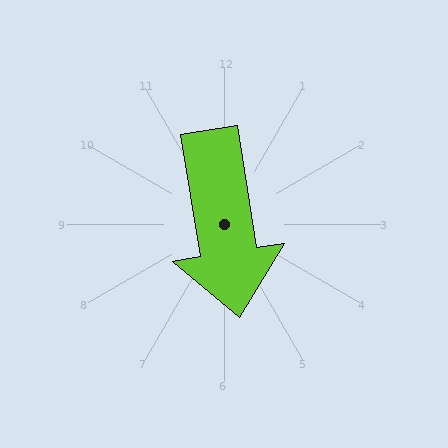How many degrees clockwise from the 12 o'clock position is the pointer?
Approximately 171 degrees.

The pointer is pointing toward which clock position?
Roughly 6 o'clock.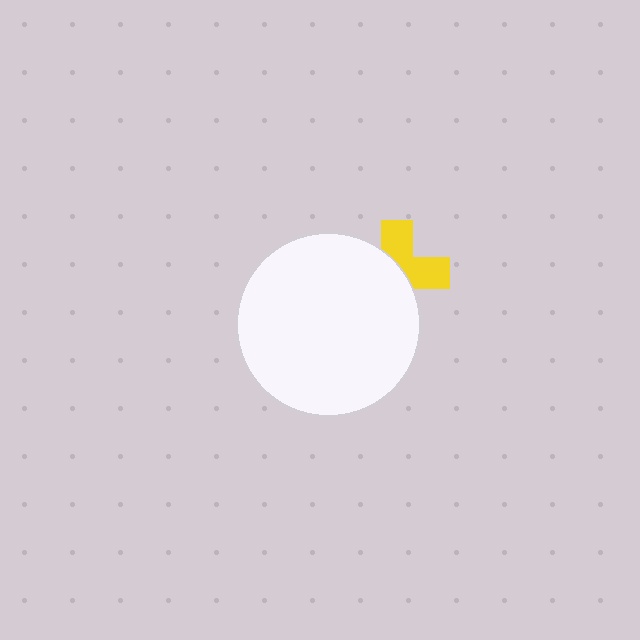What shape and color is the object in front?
The object in front is a white circle.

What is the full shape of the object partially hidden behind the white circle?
The partially hidden object is a yellow cross.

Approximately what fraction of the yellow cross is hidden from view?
Roughly 55% of the yellow cross is hidden behind the white circle.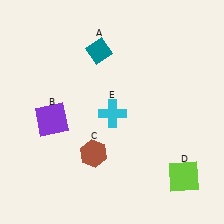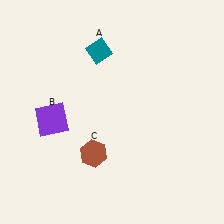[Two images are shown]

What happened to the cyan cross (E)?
The cyan cross (E) was removed in Image 2. It was in the bottom-right area of Image 1.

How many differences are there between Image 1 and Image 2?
There are 2 differences between the two images.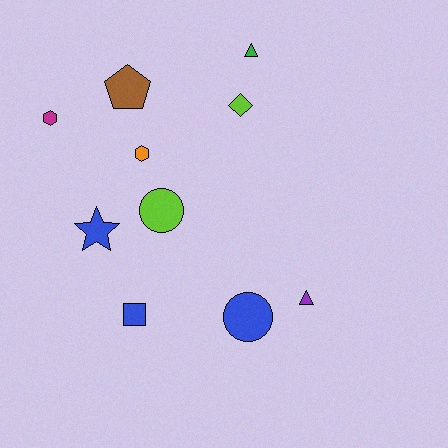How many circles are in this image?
There are 2 circles.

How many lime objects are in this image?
There are 2 lime objects.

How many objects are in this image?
There are 10 objects.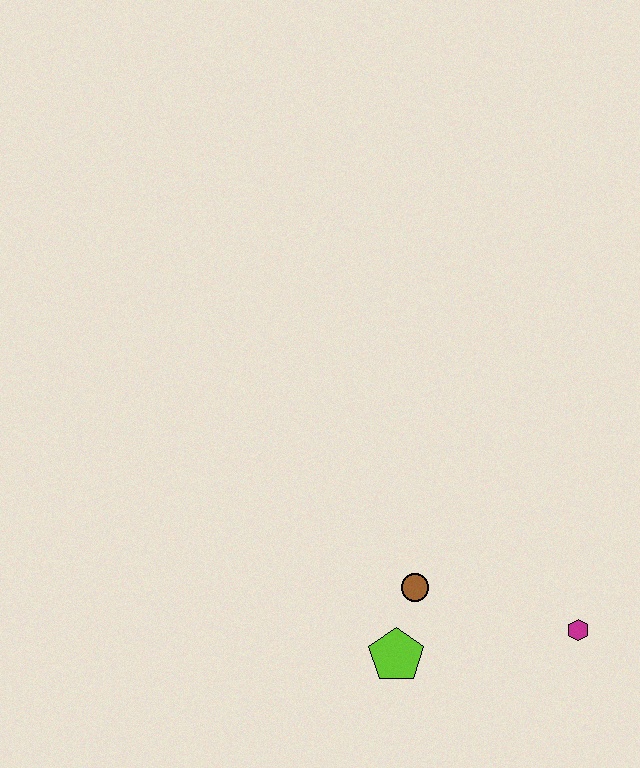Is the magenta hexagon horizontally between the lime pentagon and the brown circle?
No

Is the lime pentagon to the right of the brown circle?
No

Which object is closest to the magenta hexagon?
The brown circle is closest to the magenta hexagon.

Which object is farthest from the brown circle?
The magenta hexagon is farthest from the brown circle.